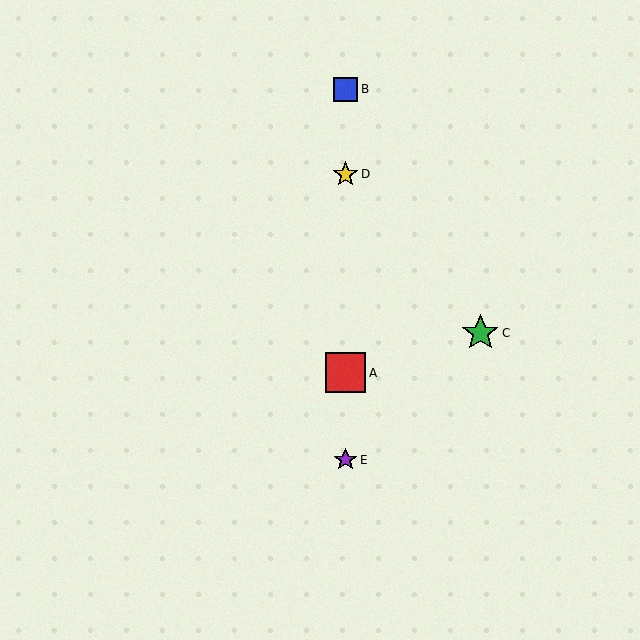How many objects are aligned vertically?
4 objects (A, B, D, E) are aligned vertically.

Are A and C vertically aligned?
No, A is at x≈346 and C is at x≈480.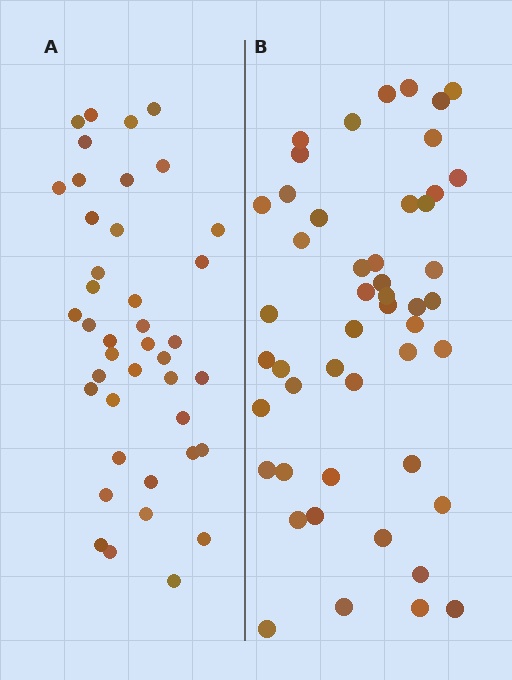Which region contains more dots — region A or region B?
Region B (the right region) has more dots.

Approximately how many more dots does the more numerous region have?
Region B has roughly 8 or so more dots than region A.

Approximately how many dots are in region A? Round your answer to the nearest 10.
About 40 dots. (The exact count is 41, which rounds to 40.)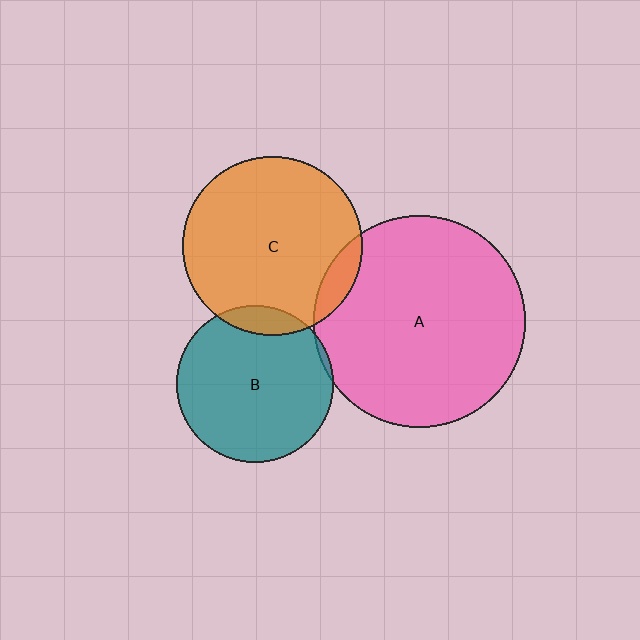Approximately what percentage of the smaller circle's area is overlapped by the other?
Approximately 5%.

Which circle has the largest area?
Circle A (pink).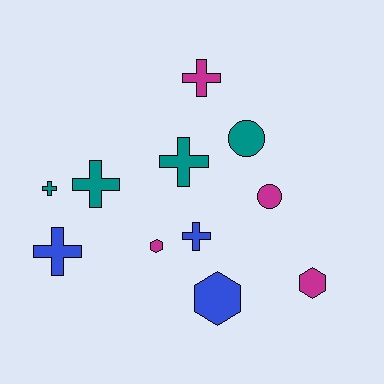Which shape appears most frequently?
Cross, with 6 objects.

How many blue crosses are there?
There are 2 blue crosses.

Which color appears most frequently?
Magenta, with 4 objects.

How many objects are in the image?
There are 11 objects.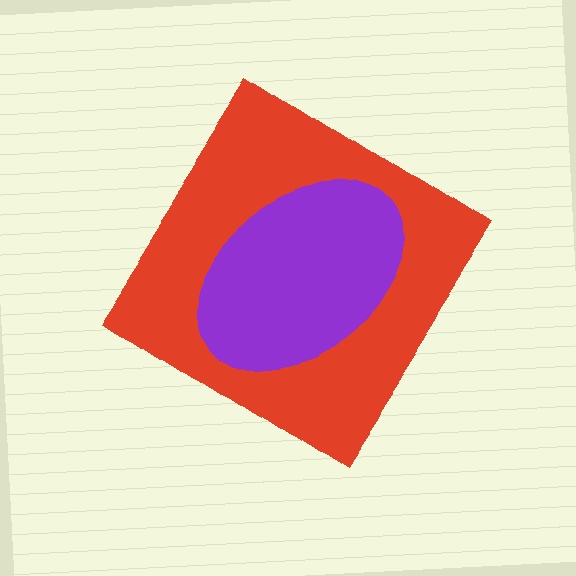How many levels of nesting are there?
2.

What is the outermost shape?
The red diamond.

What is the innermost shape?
The purple ellipse.